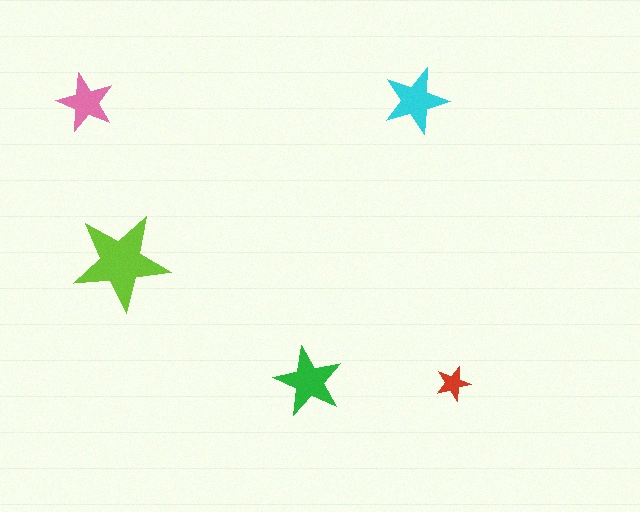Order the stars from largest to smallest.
the lime one, the green one, the cyan one, the pink one, the red one.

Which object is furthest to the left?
The pink star is leftmost.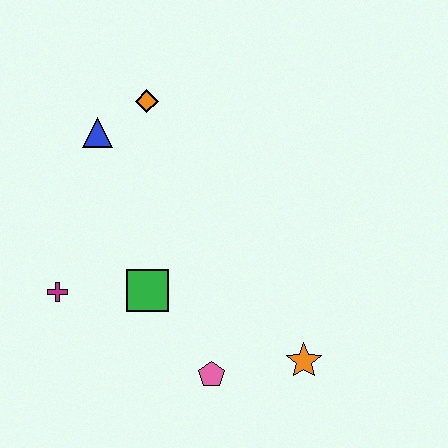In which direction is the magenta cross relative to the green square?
The magenta cross is to the left of the green square.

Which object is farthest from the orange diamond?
The orange star is farthest from the orange diamond.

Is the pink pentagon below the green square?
Yes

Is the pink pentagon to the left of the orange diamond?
No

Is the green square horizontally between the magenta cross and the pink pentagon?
Yes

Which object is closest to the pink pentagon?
The orange star is closest to the pink pentagon.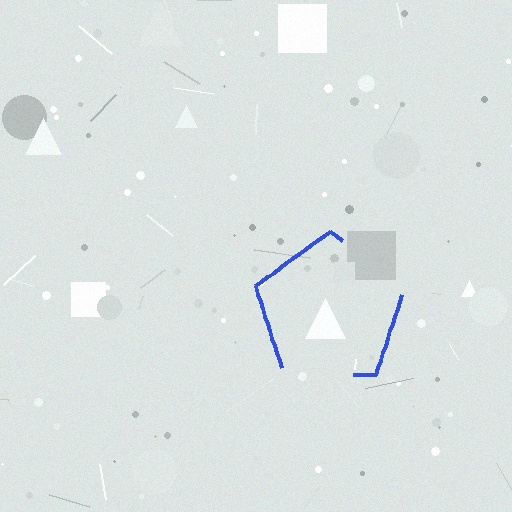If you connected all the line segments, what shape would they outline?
They would outline a pentagon.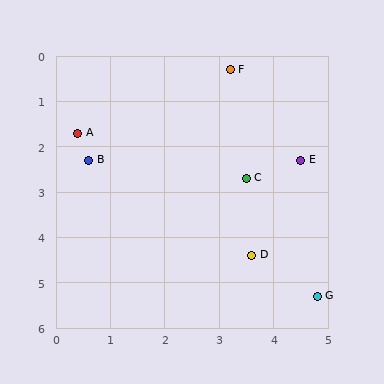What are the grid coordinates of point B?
Point B is at approximately (0.6, 2.3).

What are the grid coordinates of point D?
Point D is at approximately (3.6, 4.4).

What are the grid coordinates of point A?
Point A is at approximately (0.4, 1.7).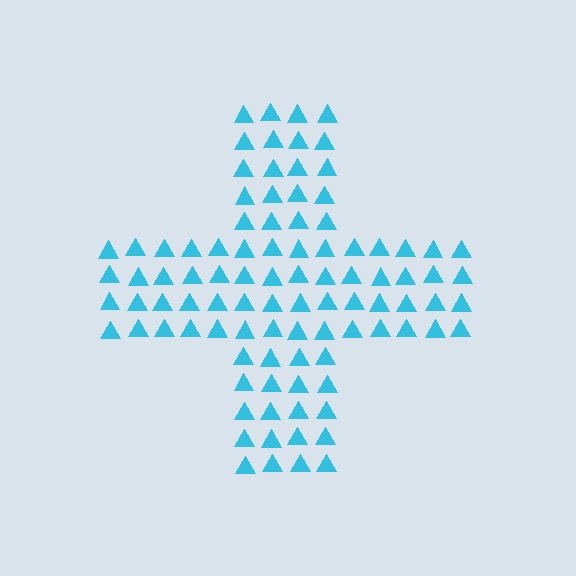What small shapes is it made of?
It is made of small triangles.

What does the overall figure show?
The overall figure shows a cross.